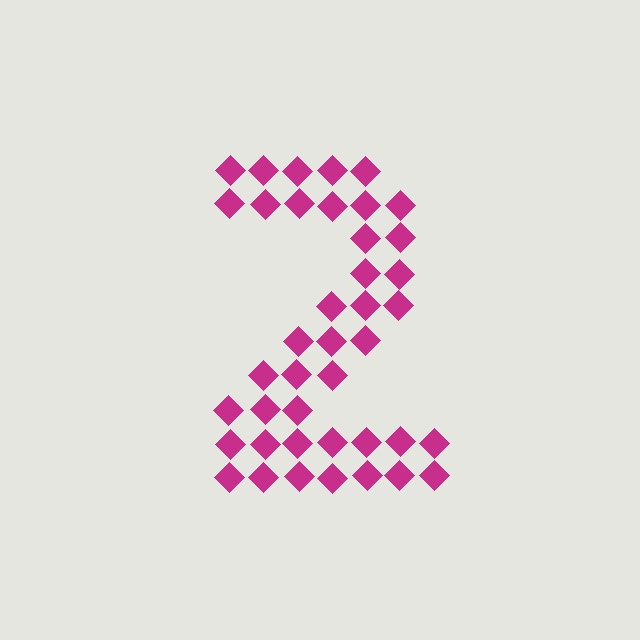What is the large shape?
The large shape is the digit 2.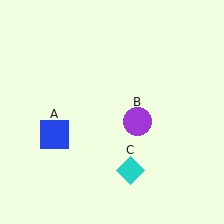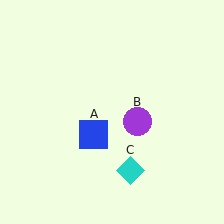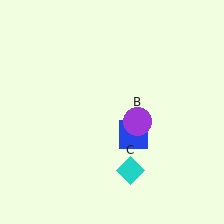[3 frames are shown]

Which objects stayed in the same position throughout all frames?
Purple circle (object B) and cyan diamond (object C) remained stationary.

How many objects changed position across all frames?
1 object changed position: blue square (object A).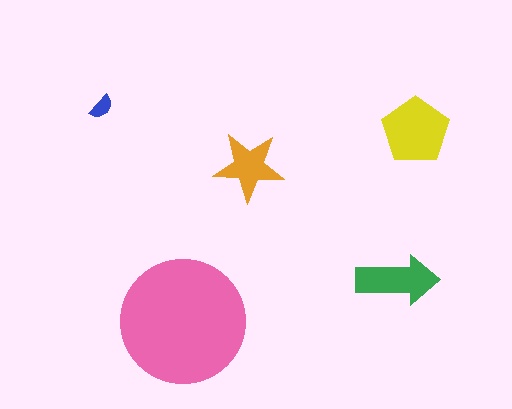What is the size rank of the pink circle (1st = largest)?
1st.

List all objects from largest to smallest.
The pink circle, the yellow pentagon, the green arrow, the orange star, the blue semicircle.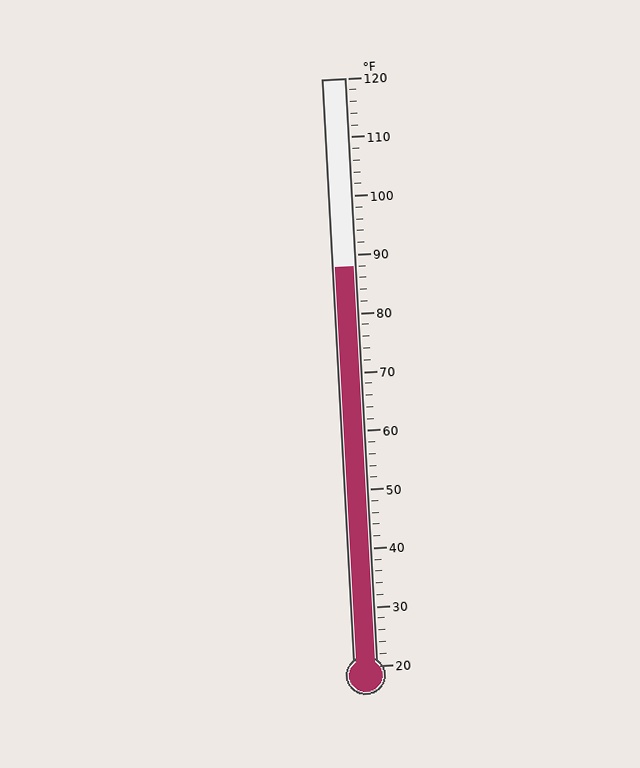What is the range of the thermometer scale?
The thermometer scale ranges from 20°F to 120°F.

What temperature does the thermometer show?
The thermometer shows approximately 88°F.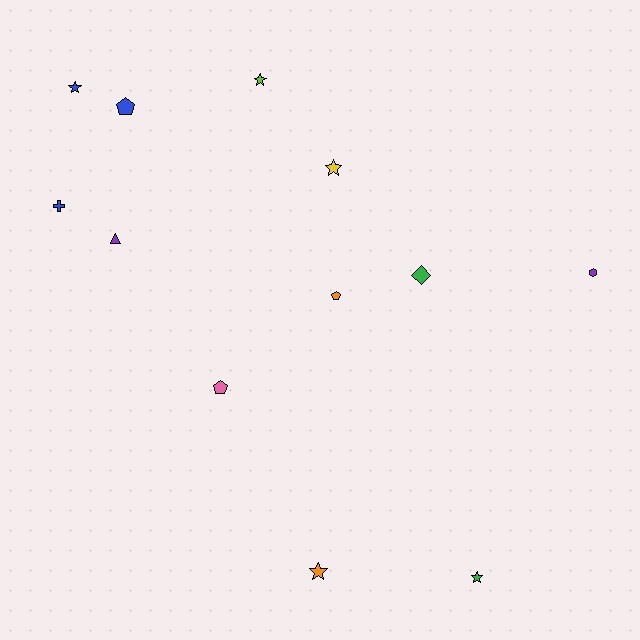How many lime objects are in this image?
There is 1 lime object.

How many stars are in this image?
There are 5 stars.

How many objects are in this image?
There are 12 objects.